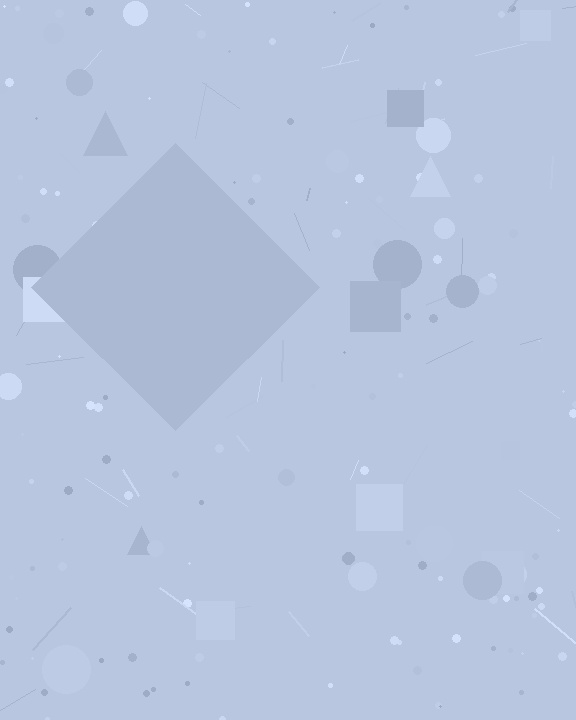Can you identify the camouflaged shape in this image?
The camouflaged shape is a diamond.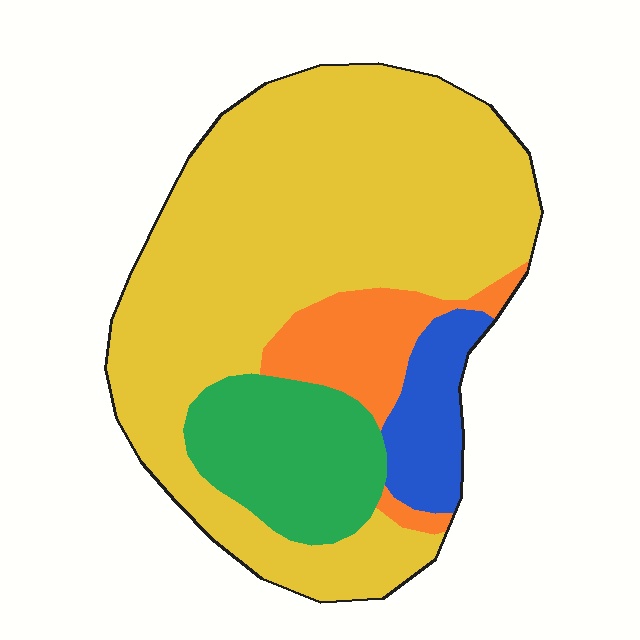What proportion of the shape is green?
Green takes up about one sixth (1/6) of the shape.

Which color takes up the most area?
Yellow, at roughly 65%.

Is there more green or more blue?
Green.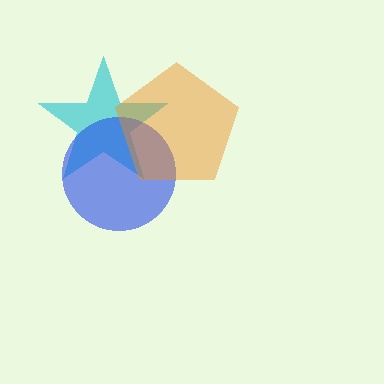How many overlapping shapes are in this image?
There are 3 overlapping shapes in the image.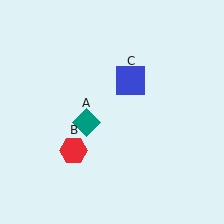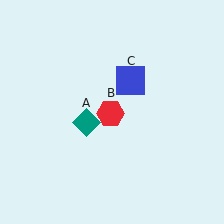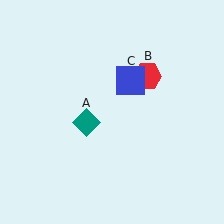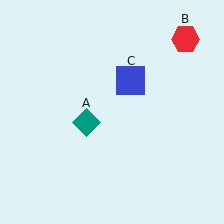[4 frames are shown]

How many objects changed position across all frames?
1 object changed position: red hexagon (object B).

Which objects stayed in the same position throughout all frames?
Teal diamond (object A) and blue square (object C) remained stationary.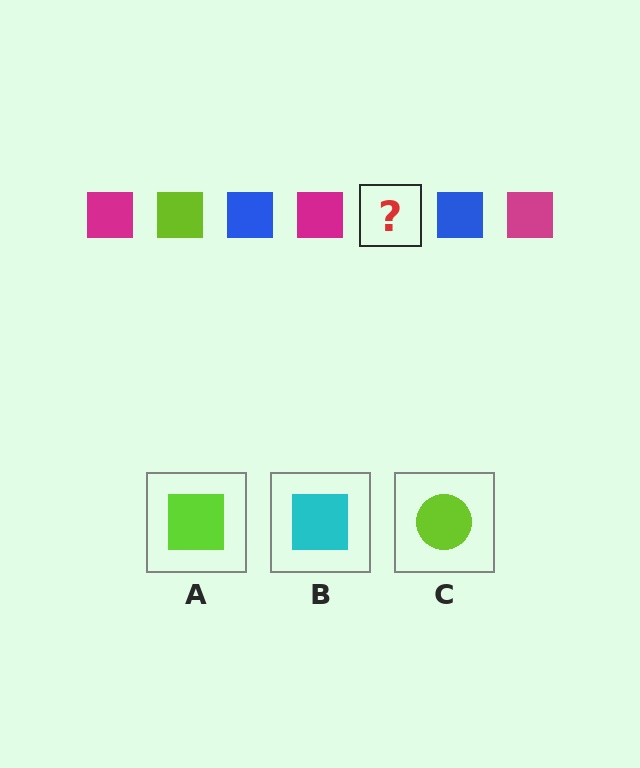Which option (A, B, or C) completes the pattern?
A.